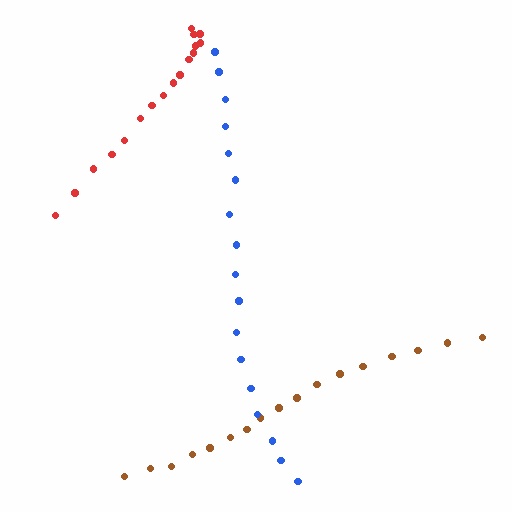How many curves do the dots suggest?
There are 3 distinct paths.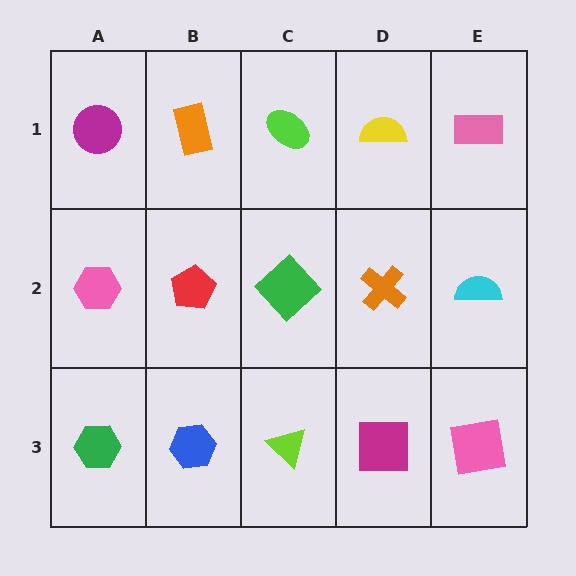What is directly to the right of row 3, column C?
A magenta square.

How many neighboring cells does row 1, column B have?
3.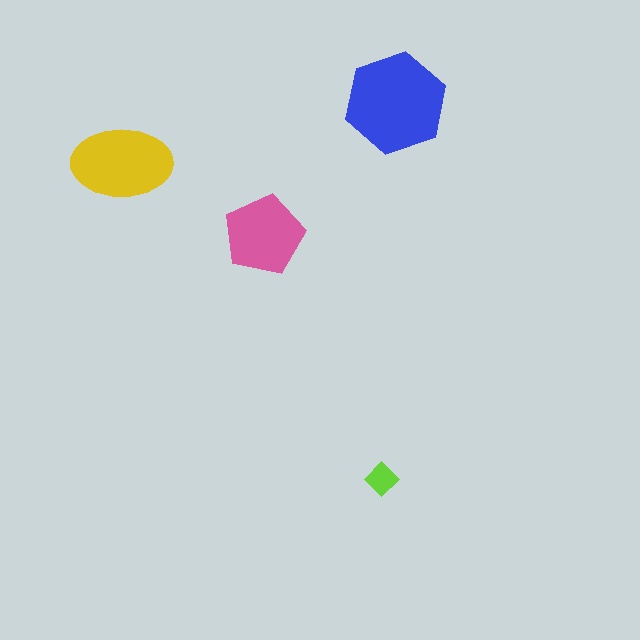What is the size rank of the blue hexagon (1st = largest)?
1st.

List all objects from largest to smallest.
The blue hexagon, the yellow ellipse, the pink pentagon, the lime diamond.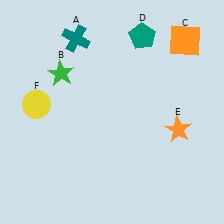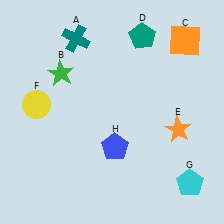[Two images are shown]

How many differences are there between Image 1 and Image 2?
There are 2 differences between the two images.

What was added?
A cyan pentagon (G), a blue pentagon (H) were added in Image 2.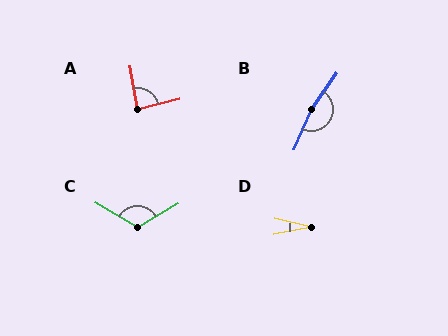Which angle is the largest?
B, at approximately 168 degrees.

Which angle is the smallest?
D, at approximately 24 degrees.